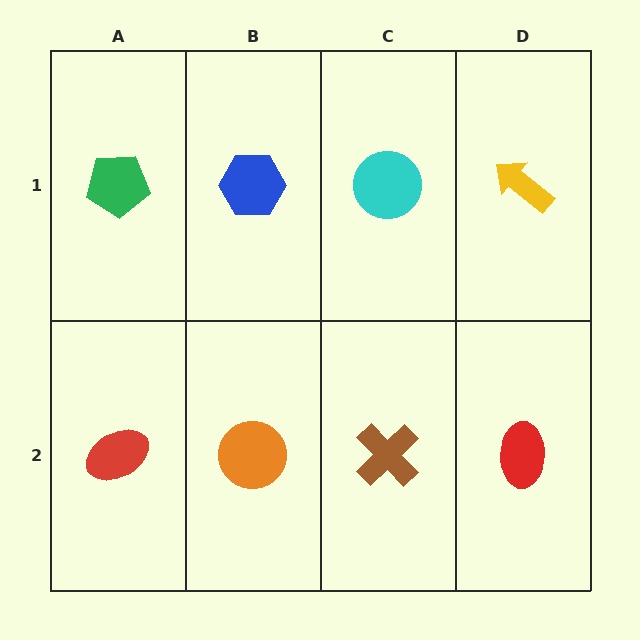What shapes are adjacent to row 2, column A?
A green pentagon (row 1, column A), an orange circle (row 2, column B).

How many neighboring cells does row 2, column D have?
2.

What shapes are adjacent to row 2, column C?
A cyan circle (row 1, column C), an orange circle (row 2, column B), a red ellipse (row 2, column D).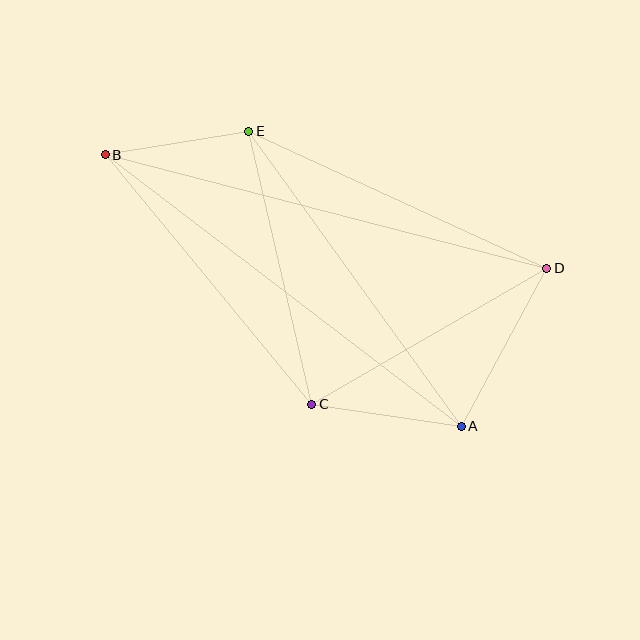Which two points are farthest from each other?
Points B and D are farthest from each other.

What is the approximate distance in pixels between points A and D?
The distance between A and D is approximately 180 pixels.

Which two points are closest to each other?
Points B and E are closest to each other.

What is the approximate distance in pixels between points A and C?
The distance between A and C is approximately 151 pixels.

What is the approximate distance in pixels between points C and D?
The distance between C and D is approximately 271 pixels.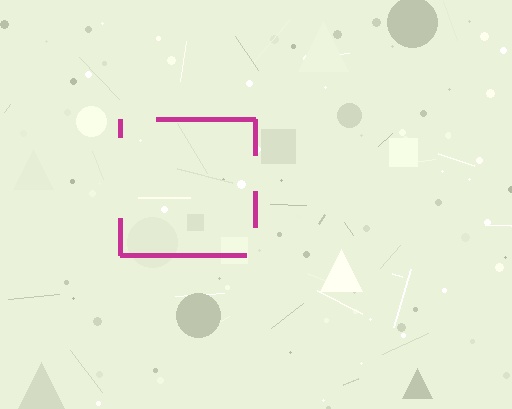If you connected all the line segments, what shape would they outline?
They would outline a square.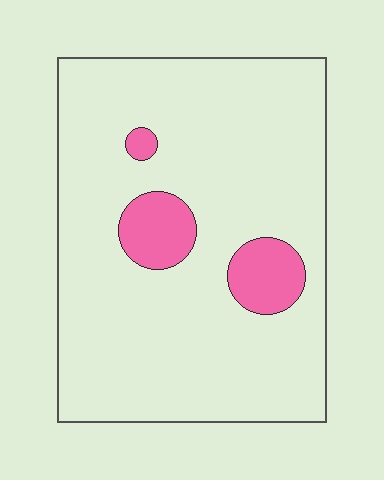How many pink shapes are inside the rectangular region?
3.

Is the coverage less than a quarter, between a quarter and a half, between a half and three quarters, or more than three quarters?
Less than a quarter.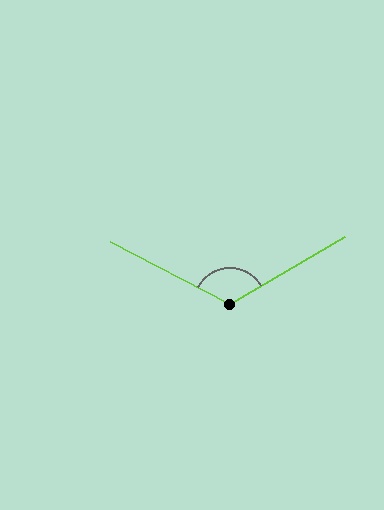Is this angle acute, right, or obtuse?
It is obtuse.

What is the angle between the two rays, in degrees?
Approximately 122 degrees.